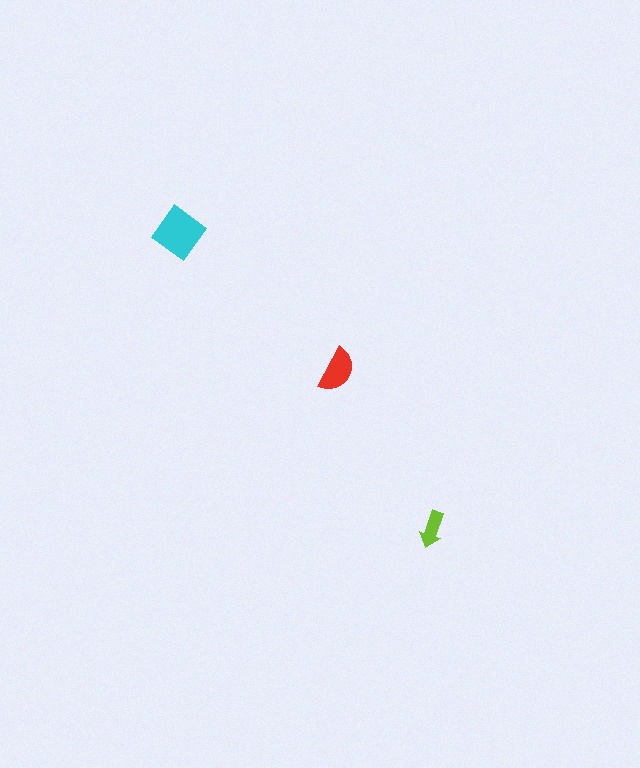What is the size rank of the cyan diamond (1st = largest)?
1st.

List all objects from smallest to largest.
The lime arrow, the red semicircle, the cyan diamond.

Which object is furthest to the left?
The cyan diamond is leftmost.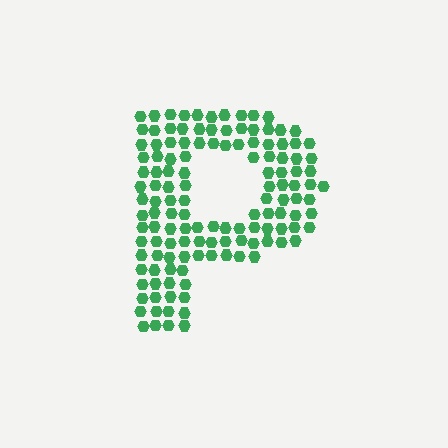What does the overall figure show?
The overall figure shows the letter P.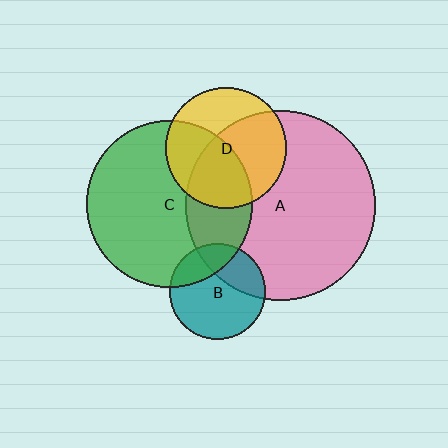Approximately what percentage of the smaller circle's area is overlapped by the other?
Approximately 45%.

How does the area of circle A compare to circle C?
Approximately 1.3 times.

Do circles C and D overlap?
Yes.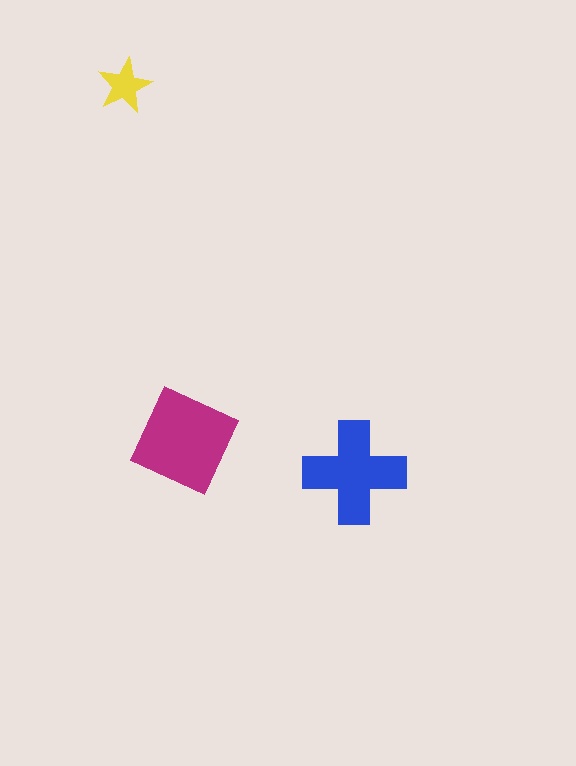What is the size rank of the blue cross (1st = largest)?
2nd.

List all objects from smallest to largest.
The yellow star, the blue cross, the magenta square.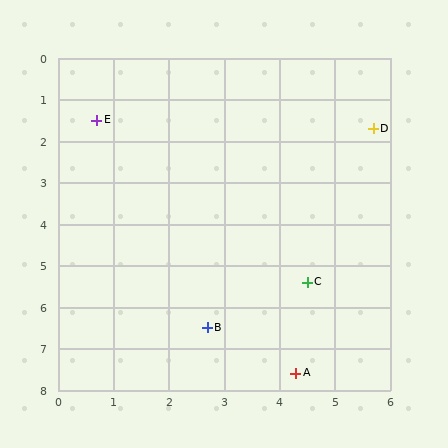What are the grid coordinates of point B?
Point B is at approximately (2.7, 6.5).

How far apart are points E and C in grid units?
Points E and C are about 5.4 grid units apart.